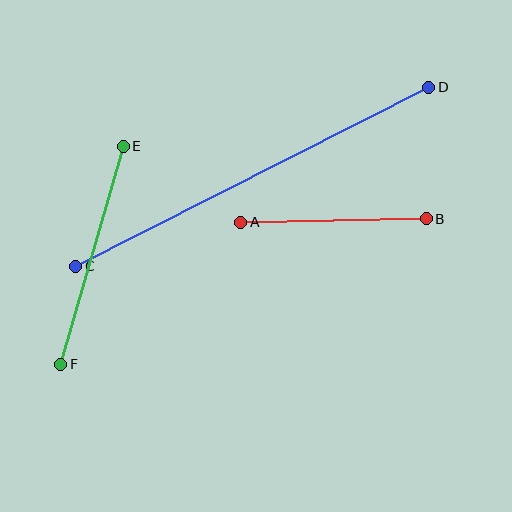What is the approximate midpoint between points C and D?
The midpoint is at approximately (252, 177) pixels.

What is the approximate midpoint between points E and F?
The midpoint is at approximately (92, 255) pixels.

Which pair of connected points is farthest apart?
Points C and D are farthest apart.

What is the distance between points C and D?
The distance is approximately 396 pixels.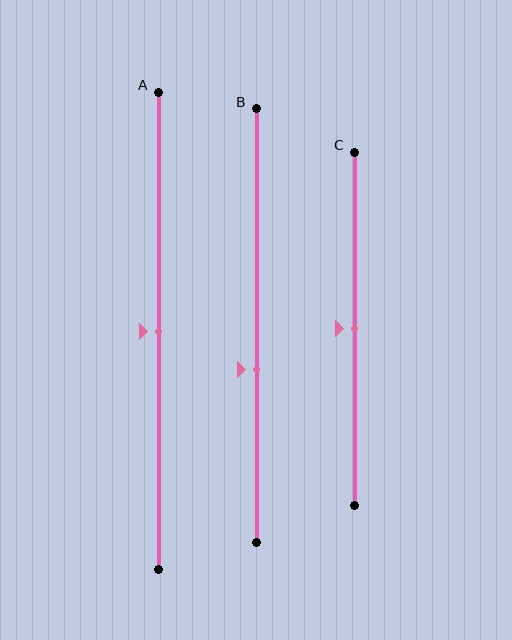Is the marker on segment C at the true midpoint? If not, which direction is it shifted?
Yes, the marker on segment C is at the true midpoint.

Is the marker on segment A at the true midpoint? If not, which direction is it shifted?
Yes, the marker on segment A is at the true midpoint.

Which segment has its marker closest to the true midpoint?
Segment A has its marker closest to the true midpoint.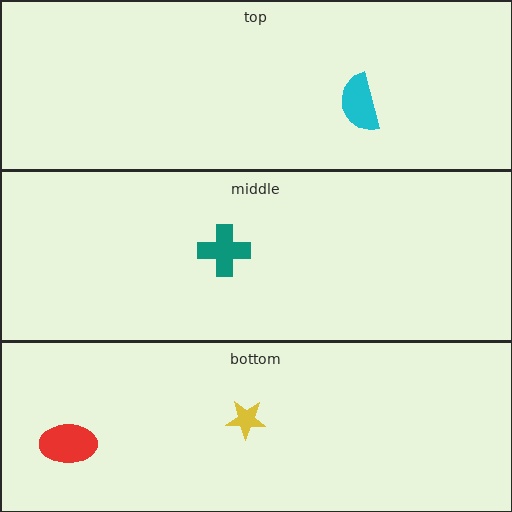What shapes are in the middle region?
The teal cross.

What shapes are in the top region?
The cyan semicircle.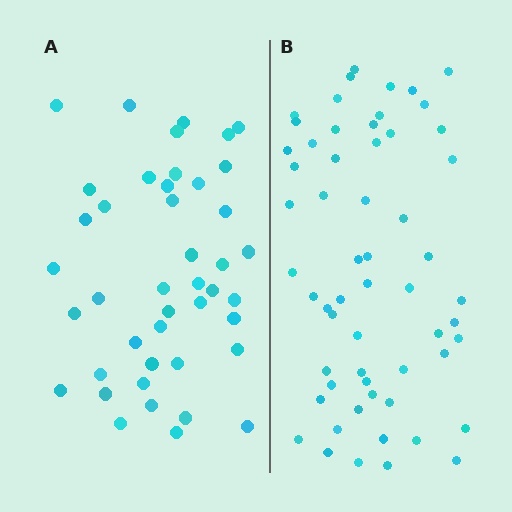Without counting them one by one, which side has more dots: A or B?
Region B (the right region) has more dots.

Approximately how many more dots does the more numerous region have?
Region B has approximately 15 more dots than region A.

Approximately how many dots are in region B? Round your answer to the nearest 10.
About 60 dots. (The exact count is 58, which rounds to 60.)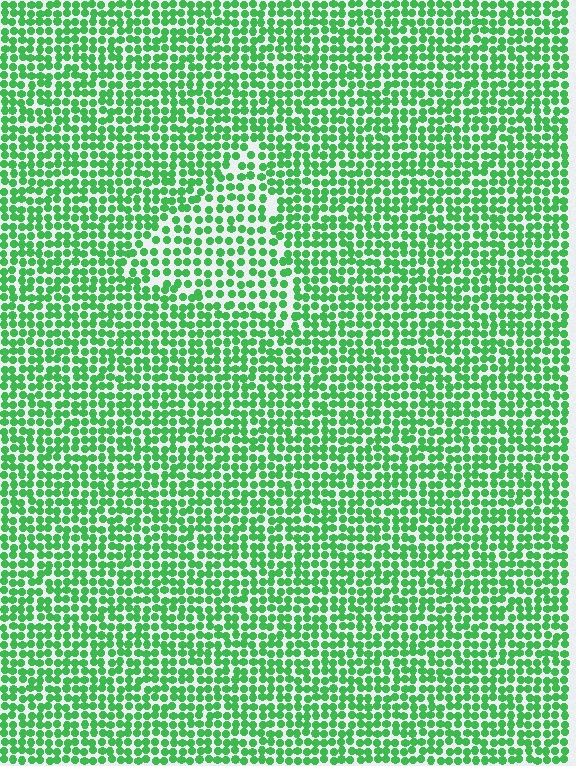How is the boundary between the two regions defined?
The boundary is defined by a change in element density (approximately 1.5x ratio). All elements are the same color, size, and shape.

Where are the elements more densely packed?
The elements are more densely packed outside the triangle boundary.